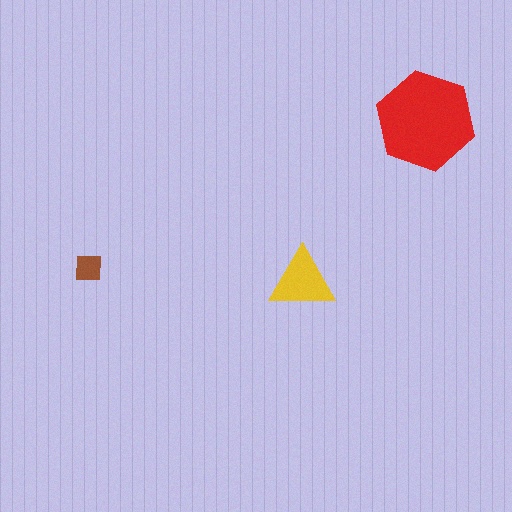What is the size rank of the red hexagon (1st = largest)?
1st.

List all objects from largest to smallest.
The red hexagon, the yellow triangle, the brown square.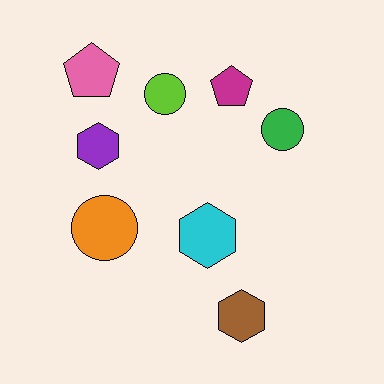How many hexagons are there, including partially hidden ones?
There are 3 hexagons.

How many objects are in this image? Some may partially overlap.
There are 8 objects.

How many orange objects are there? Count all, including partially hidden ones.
There is 1 orange object.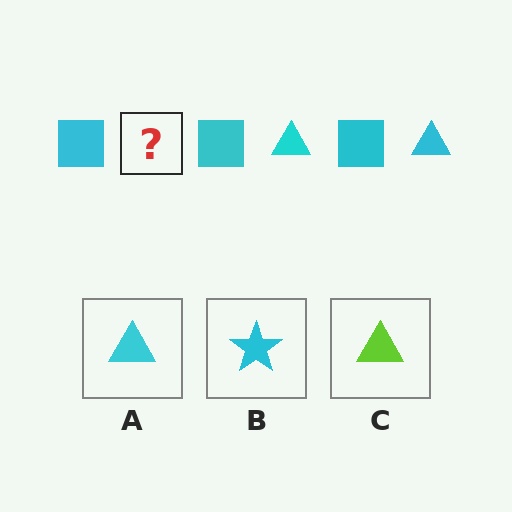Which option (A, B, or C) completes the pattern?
A.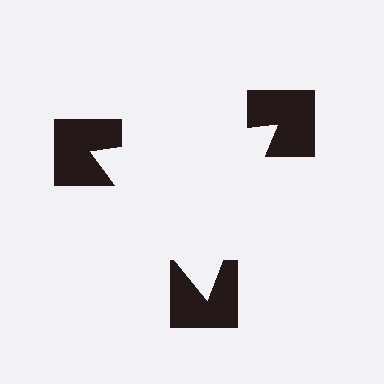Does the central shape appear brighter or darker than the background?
It typically appears slightly brighter than the background, even though no actual brightness change is drawn.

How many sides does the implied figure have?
3 sides.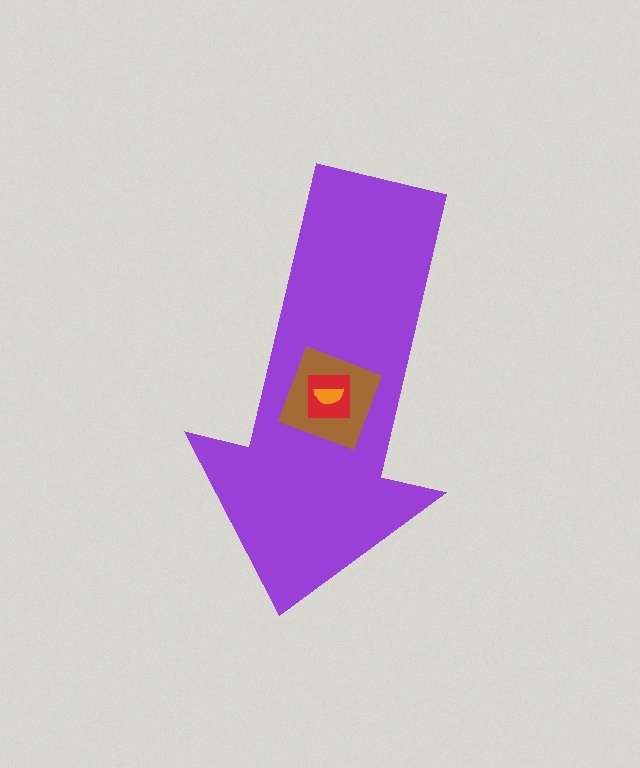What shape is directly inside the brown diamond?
The red square.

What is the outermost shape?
The purple arrow.